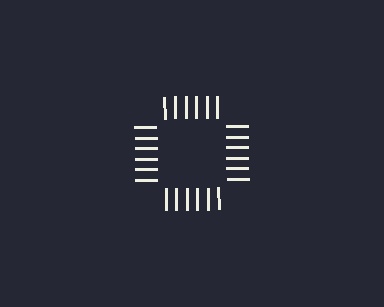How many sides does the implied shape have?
4 sides — the line-ends trace a square.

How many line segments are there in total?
24 — 6 along each of the 4 edges.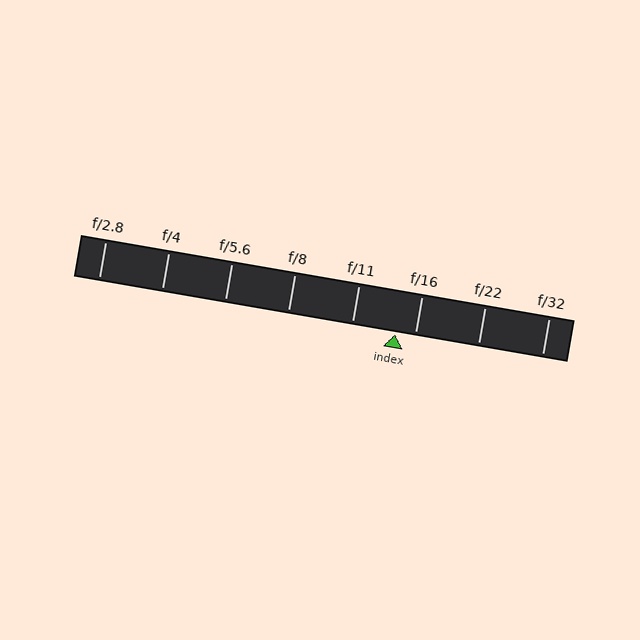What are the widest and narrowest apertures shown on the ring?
The widest aperture shown is f/2.8 and the narrowest is f/32.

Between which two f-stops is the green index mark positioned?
The index mark is between f/11 and f/16.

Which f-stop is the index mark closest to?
The index mark is closest to f/16.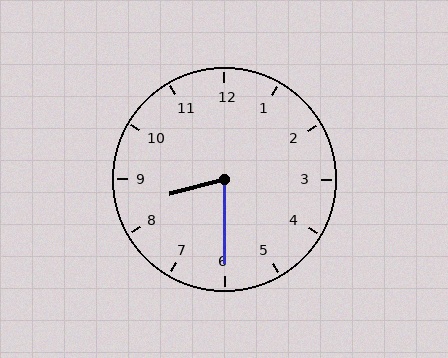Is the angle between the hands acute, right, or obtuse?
It is acute.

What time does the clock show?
8:30.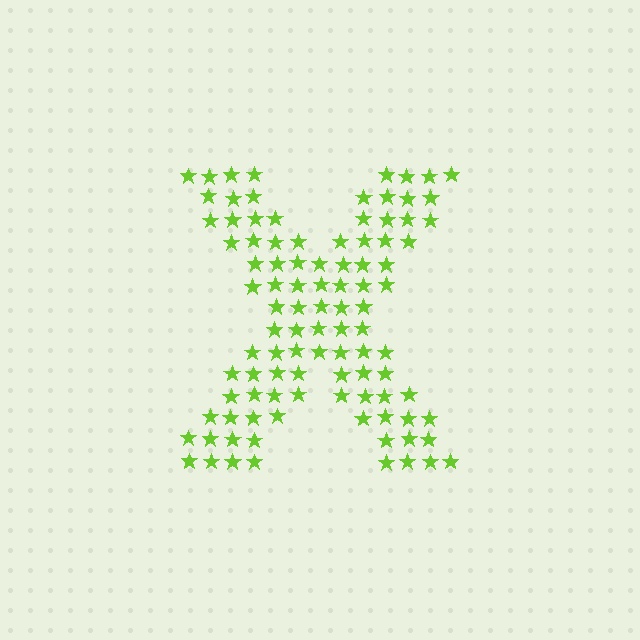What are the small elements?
The small elements are stars.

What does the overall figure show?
The overall figure shows the letter X.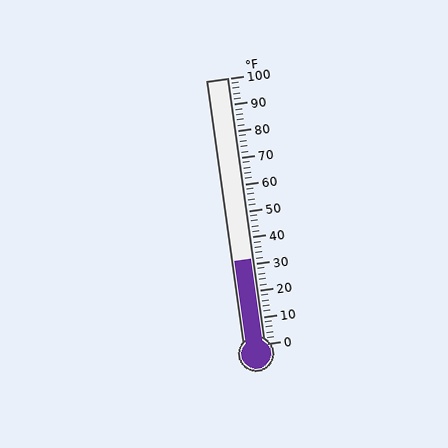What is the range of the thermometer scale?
The thermometer scale ranges from 0°F to 100°F.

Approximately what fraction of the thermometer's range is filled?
The thermometer is filled to approximately 30% of its range.